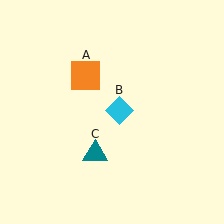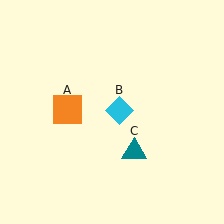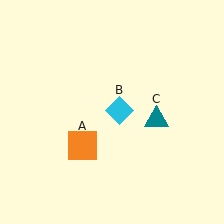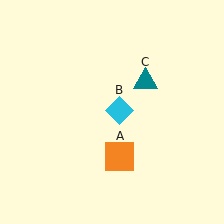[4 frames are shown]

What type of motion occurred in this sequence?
The orange square (object A), teal triangle (object C) rotated counterclockwise around the center of the scene.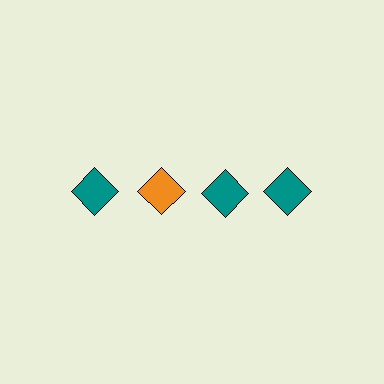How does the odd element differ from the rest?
It has a different color: orange instead of teal.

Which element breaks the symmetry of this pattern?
The orange diamond in the top row, second from left column breaks the symmetry. All other shapes are teal diamonds.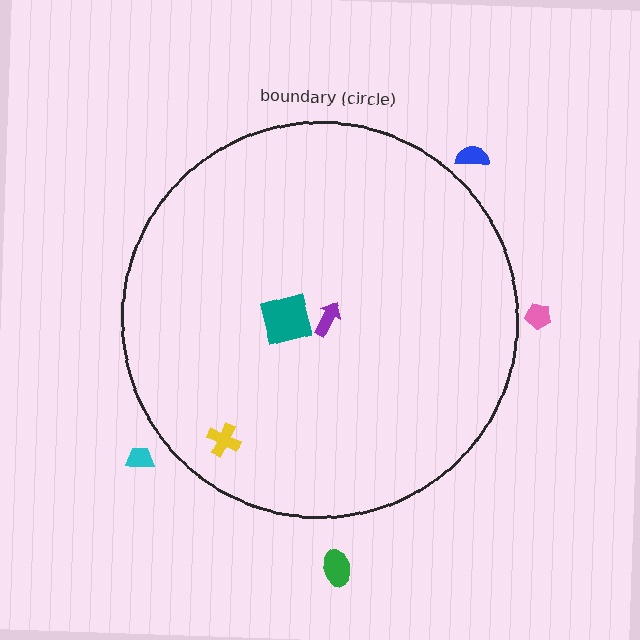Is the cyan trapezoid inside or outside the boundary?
Outside.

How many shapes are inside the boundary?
3 inside, 4 outside.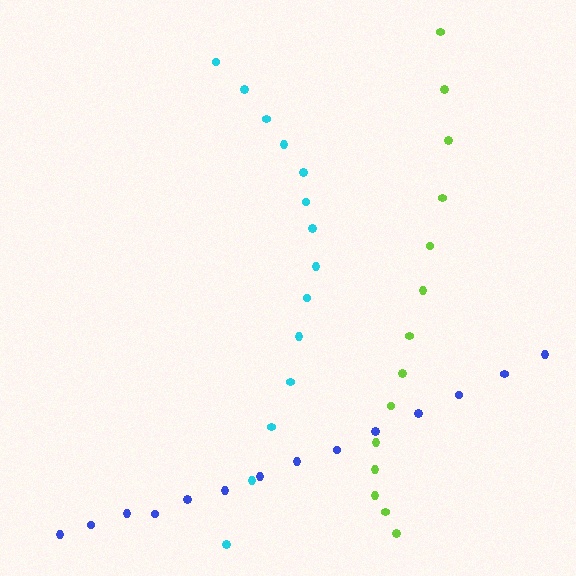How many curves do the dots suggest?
There are 3 distinct paths.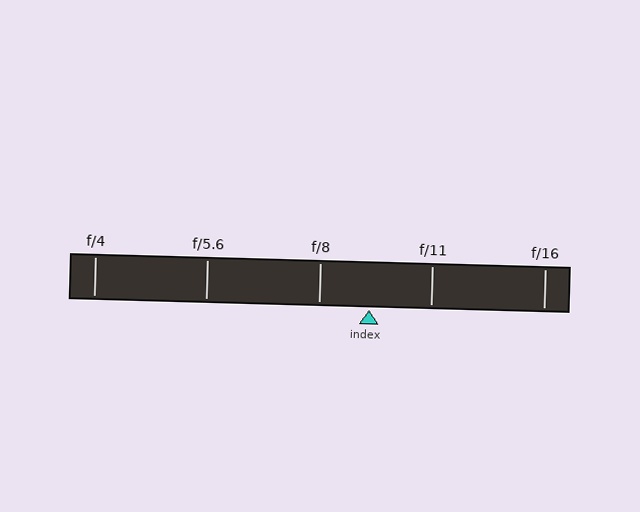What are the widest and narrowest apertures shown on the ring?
The widest aperture shown is f/4 and the narrowest is f/16.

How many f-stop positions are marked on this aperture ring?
There are 5 f-stop positions marked.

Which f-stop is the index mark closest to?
The index mark is closest to f/8.